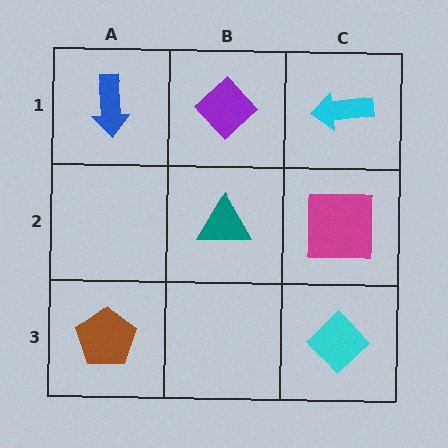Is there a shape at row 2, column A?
No, that cell is empty.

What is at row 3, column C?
A cyan diamond.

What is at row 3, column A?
A brown pentagon.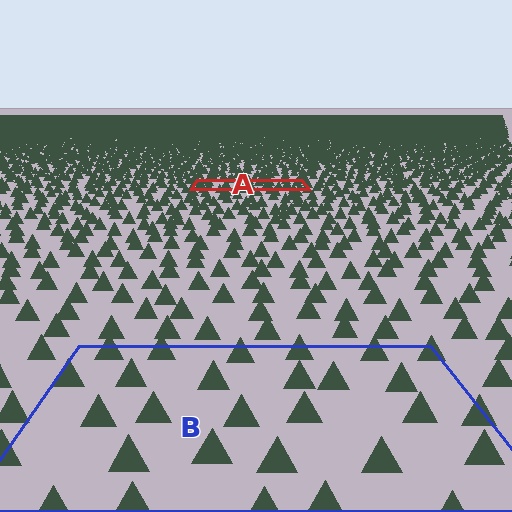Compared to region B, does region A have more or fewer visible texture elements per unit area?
Region A has more texture elements per unit area — they are packed more densely because it is farther away.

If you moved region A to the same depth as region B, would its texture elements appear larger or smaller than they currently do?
They would appear larger. At a closer depth, the same texture elements are projected at a bigger on-screen size.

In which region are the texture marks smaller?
The texture marks are smaller in region A, because it is farther away.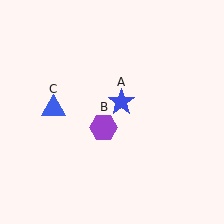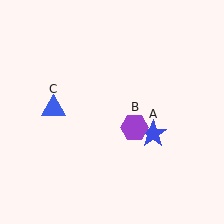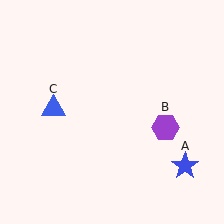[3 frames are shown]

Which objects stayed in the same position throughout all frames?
Blue triangle (object C) remained stationary.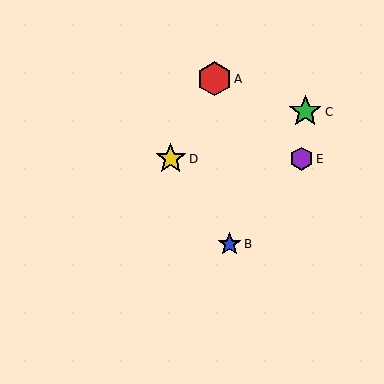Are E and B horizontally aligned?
No, E is at y≈159 and B is at y≈244.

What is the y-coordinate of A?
Object A is at y≈79.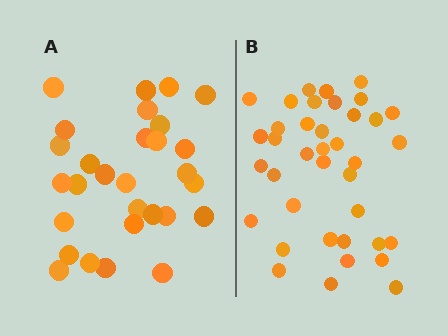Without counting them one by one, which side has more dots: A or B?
Region B (the right region) has more dots.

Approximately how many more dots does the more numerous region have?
Region B has roughly 8 or so more dots than region A.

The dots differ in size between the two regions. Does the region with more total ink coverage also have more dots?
No. Region A has more total ink coverage because its dots are larger, but region B actually contains more individual dots. Total area can be misleading — the number of items is what matters here.